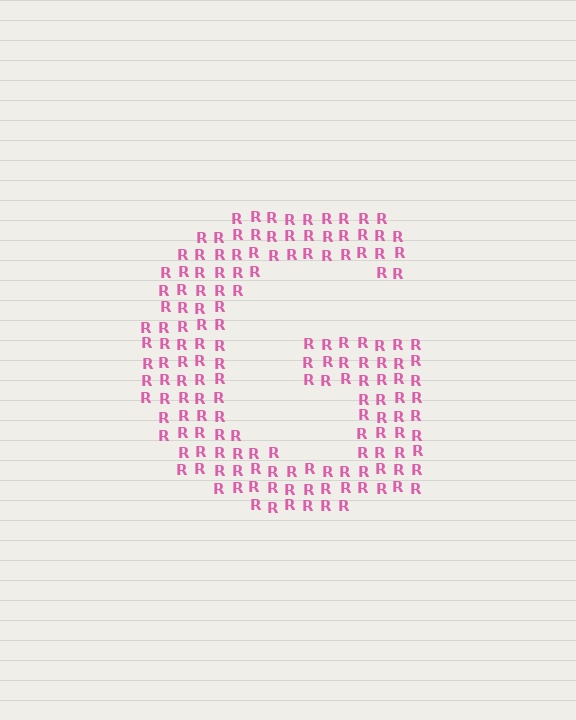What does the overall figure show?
The overall figure shows the letter G.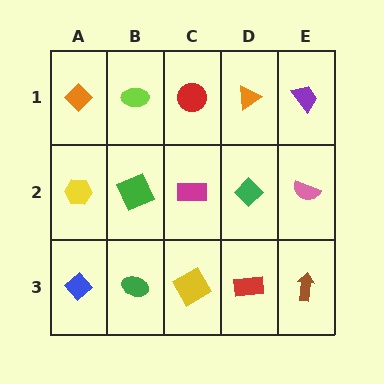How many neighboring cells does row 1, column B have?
3.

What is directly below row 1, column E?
A pink semicircle.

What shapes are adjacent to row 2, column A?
An orange diamond (row 1, column A), a blue diamond (row 3, column A), a green square (row 2, column B).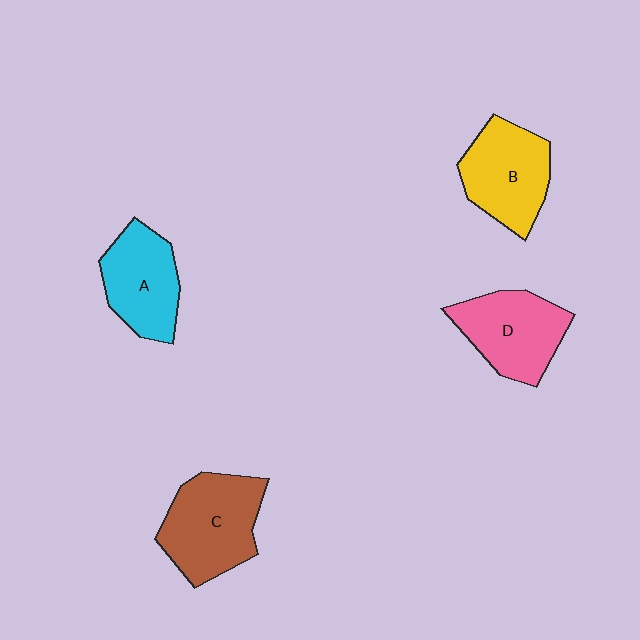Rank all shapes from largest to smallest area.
From largest to smallest: C (brown), D (pink), B (yellow), A (cyan).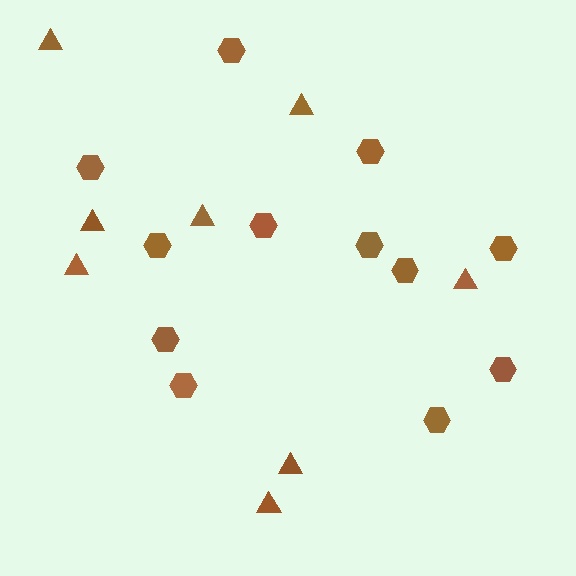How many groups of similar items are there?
There are 2 groups: one group of triangles (8) and one group of hexagons (12).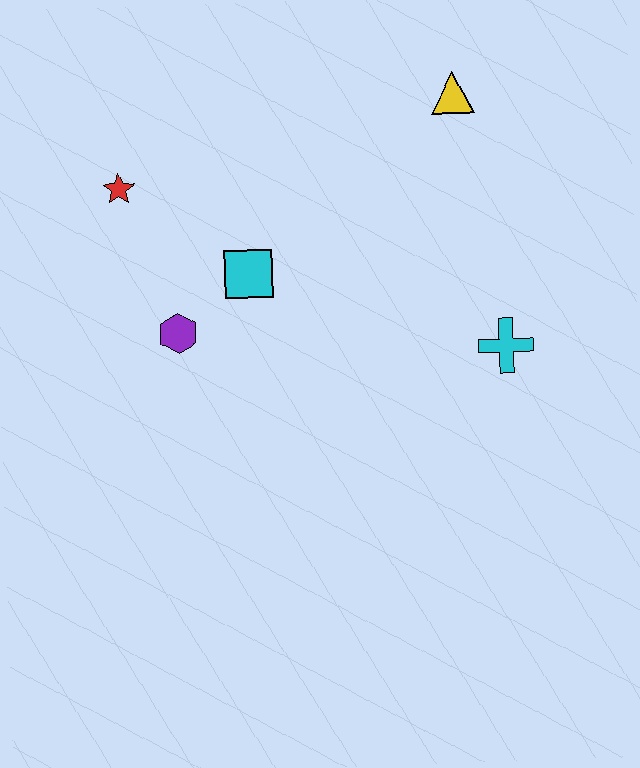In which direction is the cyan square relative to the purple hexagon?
The cyan square is to the right of the purple hexagon.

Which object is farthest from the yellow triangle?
The purple hexagon is farthest from the yellow triangle.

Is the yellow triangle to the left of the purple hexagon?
No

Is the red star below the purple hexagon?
No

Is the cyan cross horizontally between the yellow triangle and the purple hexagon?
No